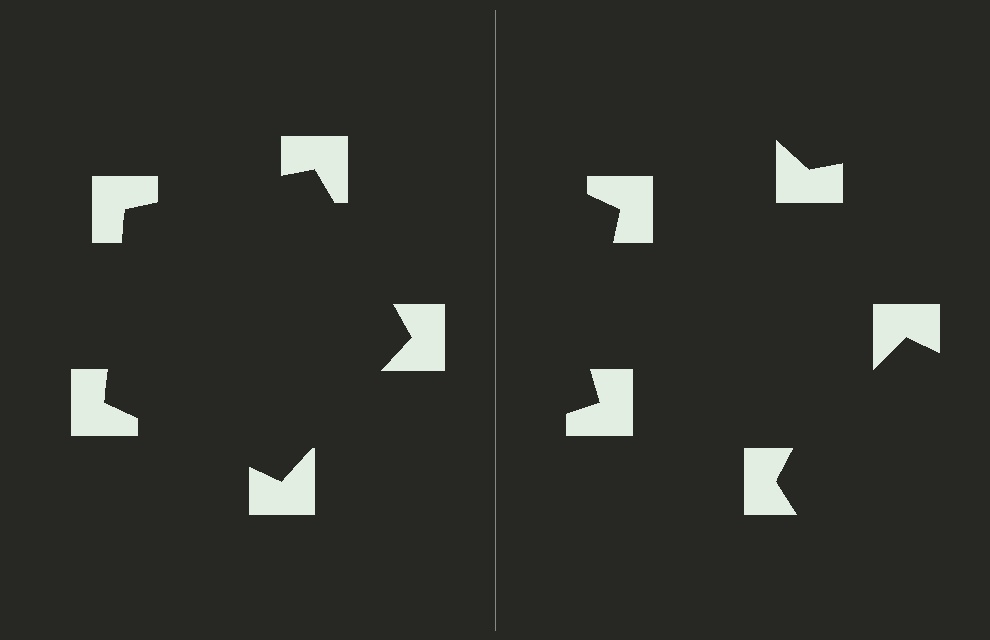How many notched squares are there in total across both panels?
10 — 5 on each side.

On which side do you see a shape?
An illusory pentagon appears on the left side. On the right side the wedge cuts are rotated, so no coherent shape forms.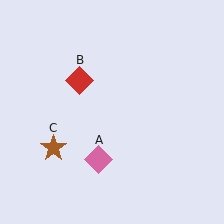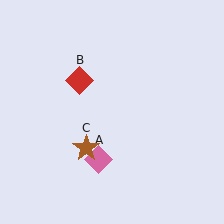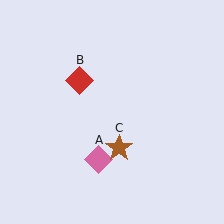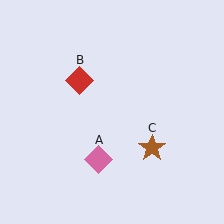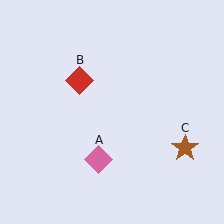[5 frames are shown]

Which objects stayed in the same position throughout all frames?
Pink diamond (object A) and red diamond (object B) remained stationary.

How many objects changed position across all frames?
1 object changed position: brown star (object C).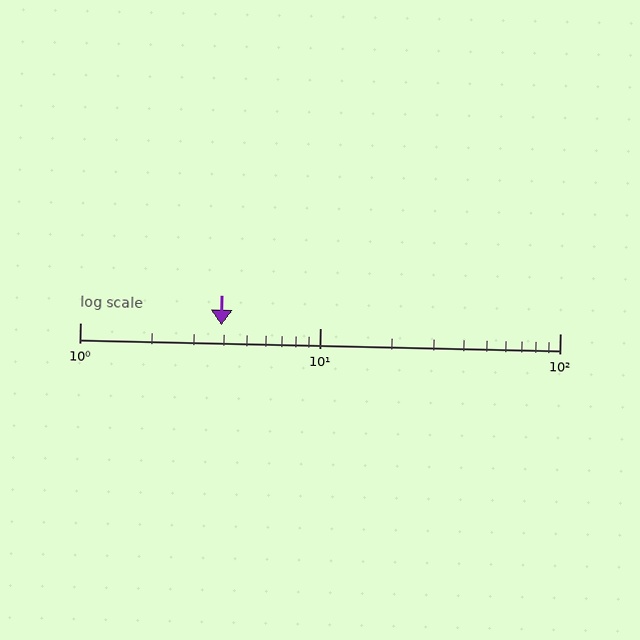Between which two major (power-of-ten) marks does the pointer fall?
The pointer is between 1 and 10.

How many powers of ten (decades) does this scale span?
The scale spans 2 decades, from 1 to 100.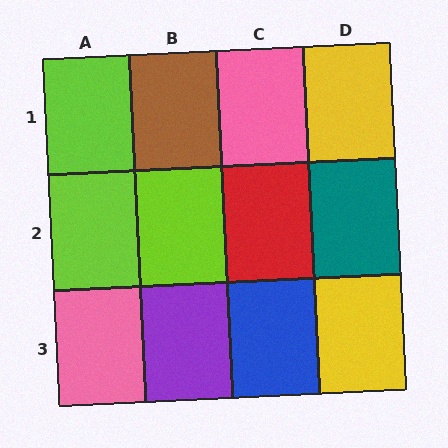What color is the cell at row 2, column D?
Teal.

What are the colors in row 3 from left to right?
Pink, purple, blue, yellow.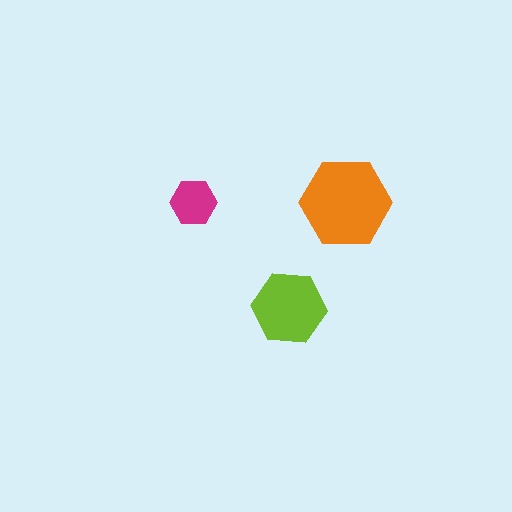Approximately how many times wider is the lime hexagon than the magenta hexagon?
About 1.5 times wider.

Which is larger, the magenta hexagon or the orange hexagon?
The orange one.